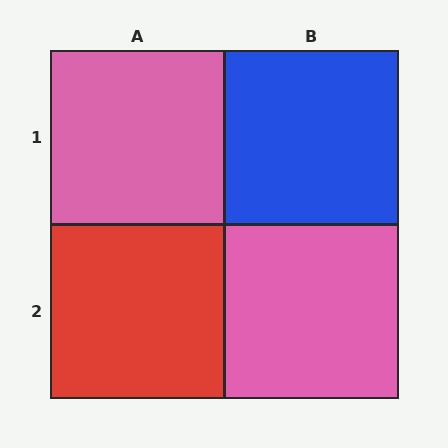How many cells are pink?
2 cells are pink.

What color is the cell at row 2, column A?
Red.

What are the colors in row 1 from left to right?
Pink, blue.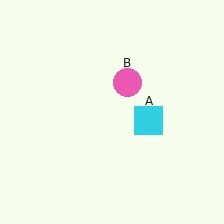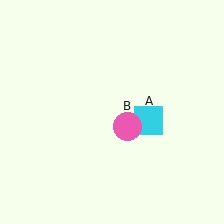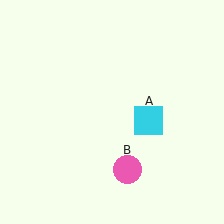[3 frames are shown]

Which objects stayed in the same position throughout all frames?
Cyan square (object A) remained stationary.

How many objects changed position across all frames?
1 object changed position: pink circle (object B).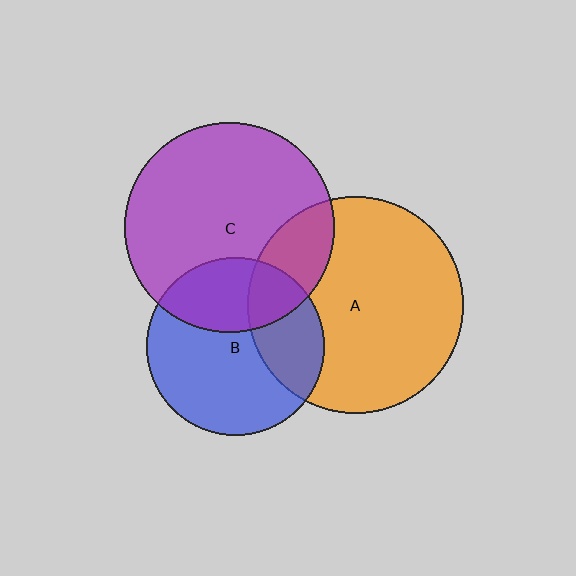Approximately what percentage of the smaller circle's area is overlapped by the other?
Approximately 30%.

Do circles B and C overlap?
Yes.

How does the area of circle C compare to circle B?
Approximately 1.4 times.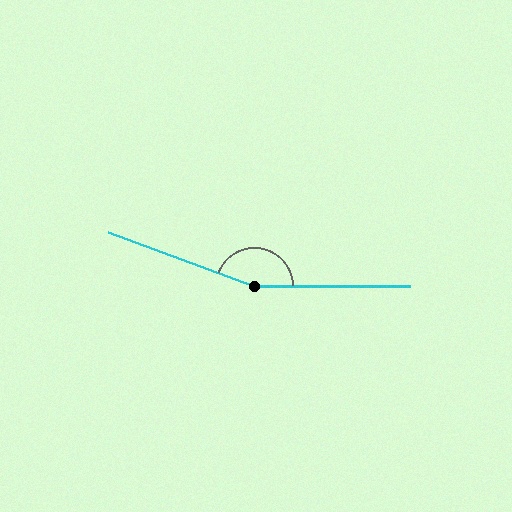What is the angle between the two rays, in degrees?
Approximately 160 degrees.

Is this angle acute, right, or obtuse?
It is obtuse.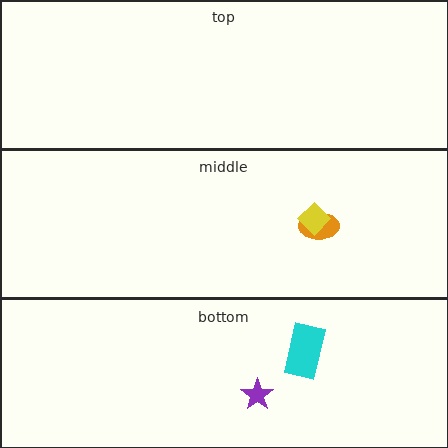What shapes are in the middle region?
The orange ellipse, the yellow diamond.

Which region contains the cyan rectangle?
The bottom region.